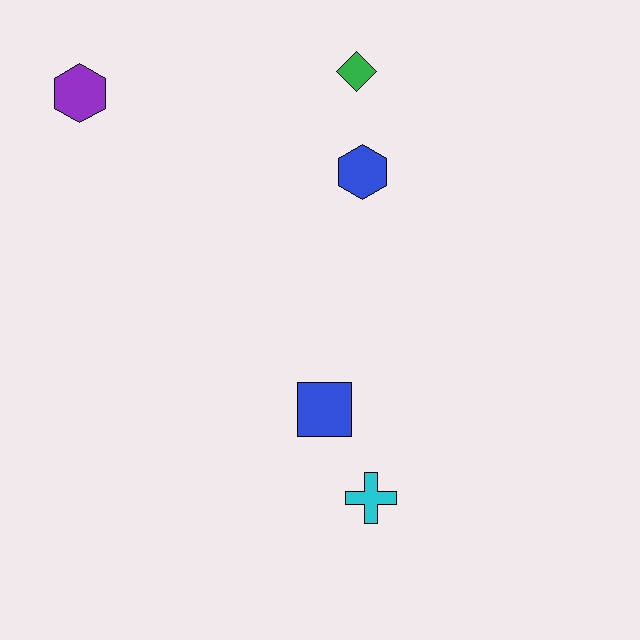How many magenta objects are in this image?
There are no magenta objects.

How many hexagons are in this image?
There are 2 hexagons.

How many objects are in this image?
There are 5 objects.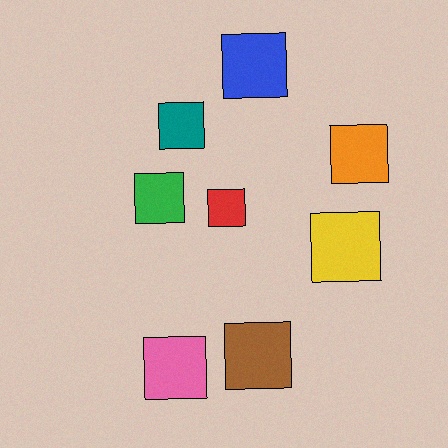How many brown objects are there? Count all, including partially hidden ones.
There is 1 brown object.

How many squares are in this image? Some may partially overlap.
There are 8 squares.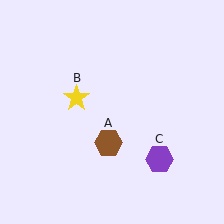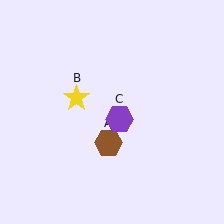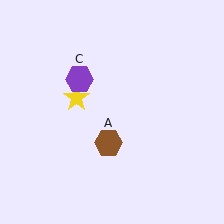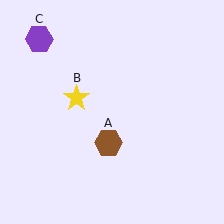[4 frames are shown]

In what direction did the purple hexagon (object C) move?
The purple hexagon (object C) moved up and to the left.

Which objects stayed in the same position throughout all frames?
Brown hexagon (object A) and yellow star (object B) remained stationary.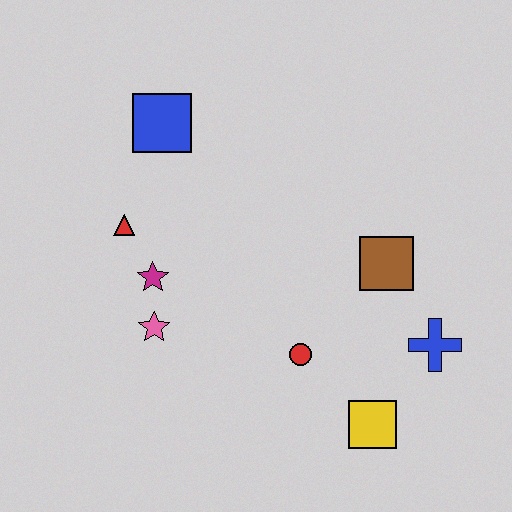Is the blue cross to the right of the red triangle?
Yes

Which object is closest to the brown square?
The blue cross is closest to the brown square.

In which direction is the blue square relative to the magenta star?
The blue square is above the magenta star.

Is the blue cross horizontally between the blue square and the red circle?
No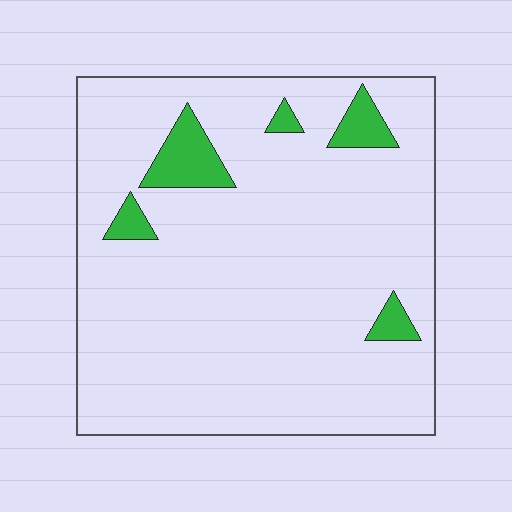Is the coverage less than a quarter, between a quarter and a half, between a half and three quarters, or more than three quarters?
Less than a quarter.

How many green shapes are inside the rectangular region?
5.